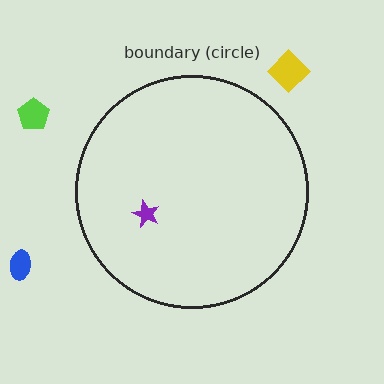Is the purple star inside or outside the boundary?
Inside.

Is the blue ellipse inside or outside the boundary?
Outside.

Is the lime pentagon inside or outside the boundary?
Outside.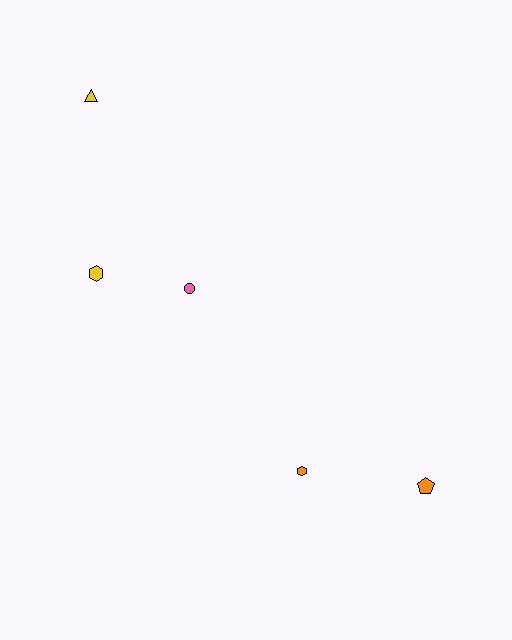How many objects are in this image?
There are 5 objects.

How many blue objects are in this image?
There are no blue objects.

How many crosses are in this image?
There are no crosses.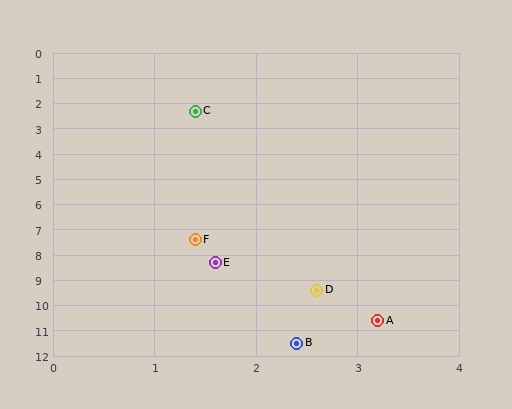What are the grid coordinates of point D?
Point D is at approximately (2.6, 9.4).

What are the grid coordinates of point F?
Point F is at approximately (1.4, 7.4).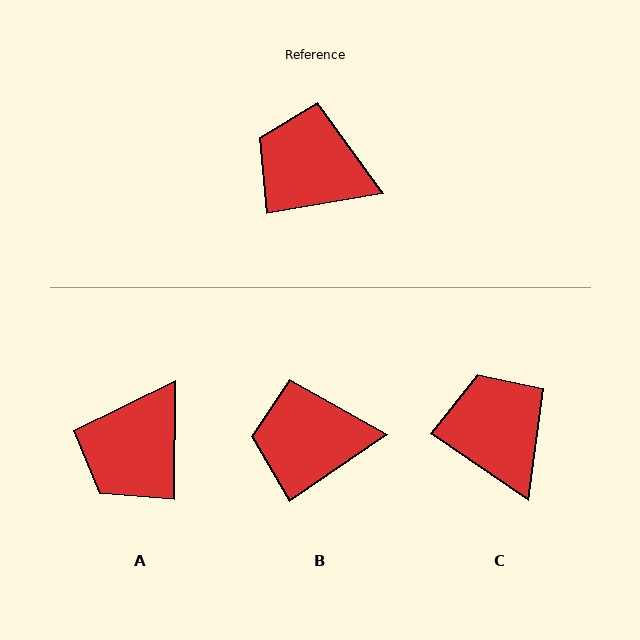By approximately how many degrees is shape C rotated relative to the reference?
Approximately 44 degrees clockwise.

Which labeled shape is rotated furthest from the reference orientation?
A, about 80 degrees away.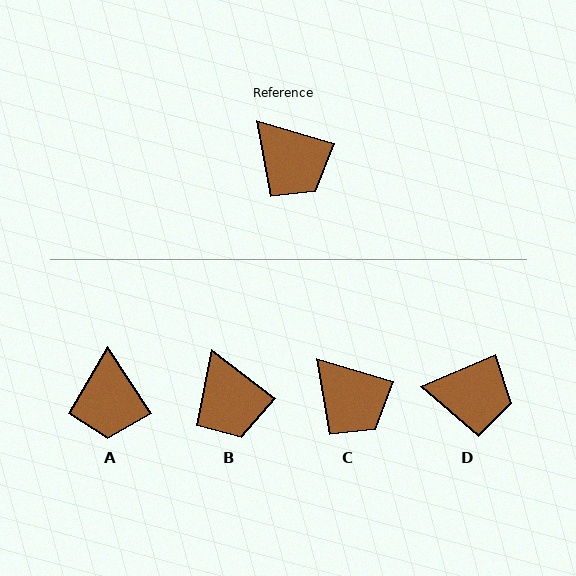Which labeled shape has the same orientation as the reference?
C.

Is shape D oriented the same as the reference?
No, it is off by about 39 degrees.